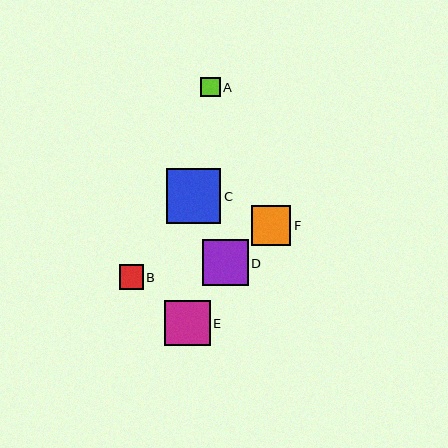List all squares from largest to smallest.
From largest to smallest: C, D, E, F, B, A.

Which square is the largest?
Square C is the largest with a size of approximately 54 pixels.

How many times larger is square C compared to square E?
Square C is approximately 1.2 times the size of square E.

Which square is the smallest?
Square A is the smallest with a size of approximately 20 pixels.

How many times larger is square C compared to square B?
Square C is approximately 2.2 times the size of square B.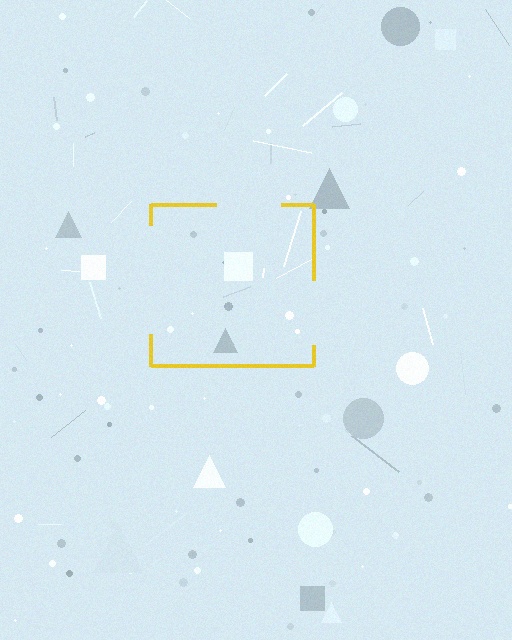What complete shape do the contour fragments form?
The contour fragments form a square.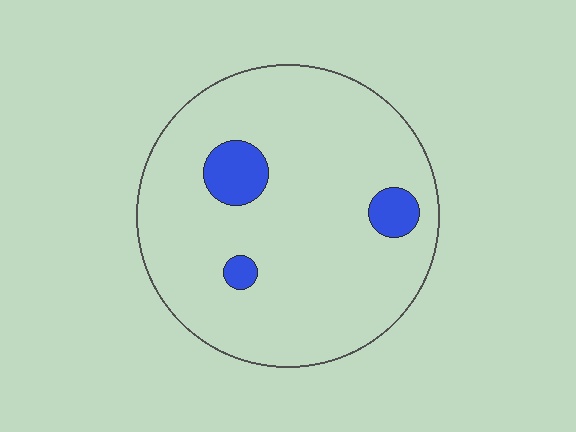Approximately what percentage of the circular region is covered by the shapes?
Approximately 10%.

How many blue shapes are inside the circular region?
3.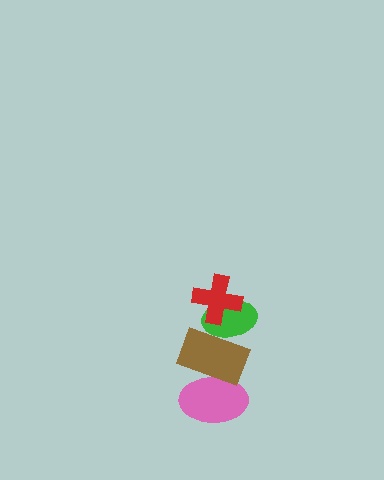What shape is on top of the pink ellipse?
The brown rectangle is on top of the pink ellipse.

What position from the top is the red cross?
The red cross is 1st from the top.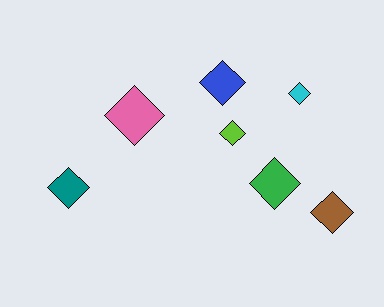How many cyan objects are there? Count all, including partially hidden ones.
There is 1 cyan object.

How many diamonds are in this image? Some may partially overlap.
There are 7 diamonds.